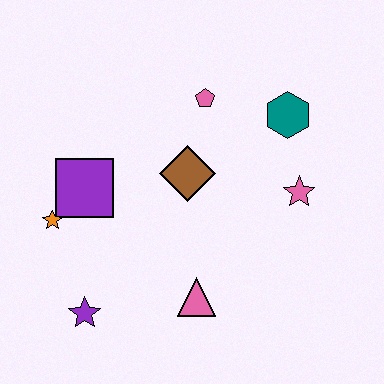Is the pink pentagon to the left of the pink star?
Yes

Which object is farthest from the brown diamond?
The purple star is farthest from the brown diamond.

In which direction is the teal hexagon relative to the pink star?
The teal hexagon is above the pink star.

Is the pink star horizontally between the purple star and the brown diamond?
No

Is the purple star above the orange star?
No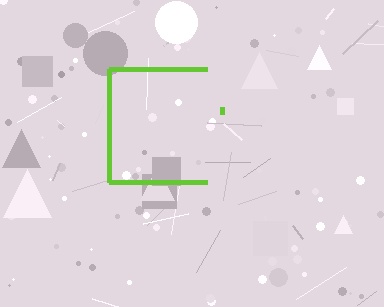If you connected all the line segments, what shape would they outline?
They would outline a square.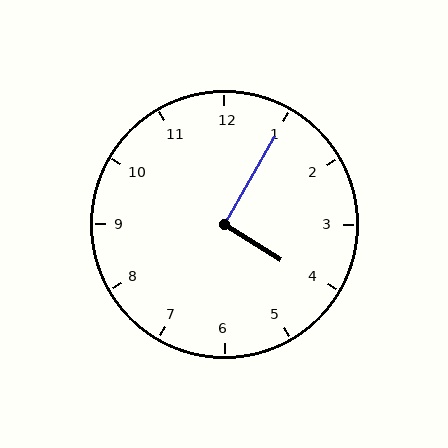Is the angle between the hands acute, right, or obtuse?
It is right.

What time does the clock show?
4:05.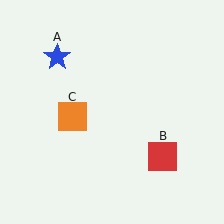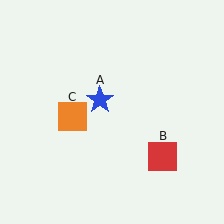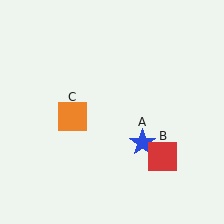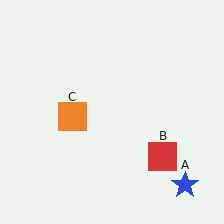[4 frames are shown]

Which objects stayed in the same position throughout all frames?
Red square (object B) and orange square (object C) remained stationary.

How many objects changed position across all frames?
1 object changed position: blue star (object A).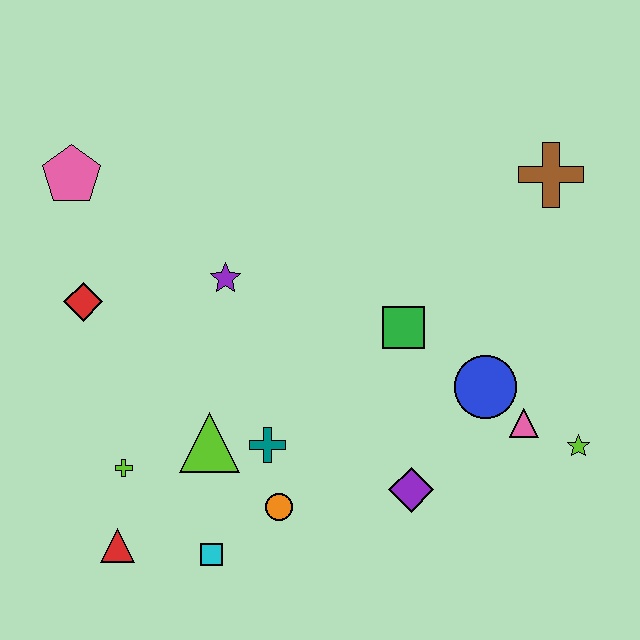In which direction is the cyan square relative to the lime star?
The cyan square is to the left of the lime star.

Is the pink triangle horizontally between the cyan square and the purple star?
No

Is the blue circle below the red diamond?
Yes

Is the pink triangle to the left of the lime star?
Yes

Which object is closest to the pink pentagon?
The red diamond is closest to the pink pentagon.